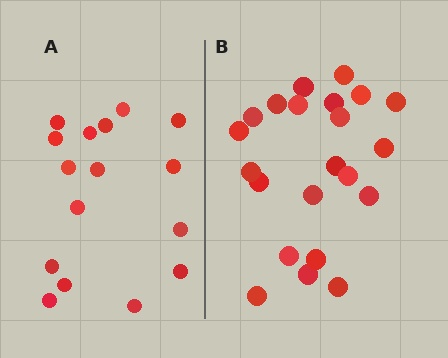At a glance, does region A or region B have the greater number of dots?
Region B (the right region) has more dots.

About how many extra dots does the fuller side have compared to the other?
Region B has about 6 more dots than region A.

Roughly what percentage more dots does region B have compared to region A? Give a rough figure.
About 40% more.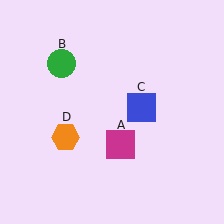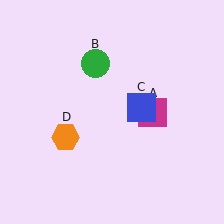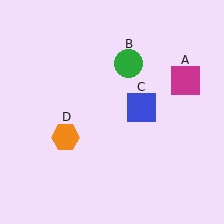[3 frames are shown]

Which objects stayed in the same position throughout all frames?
Blue square (object C) and orange hexagon (object D) remained stationary.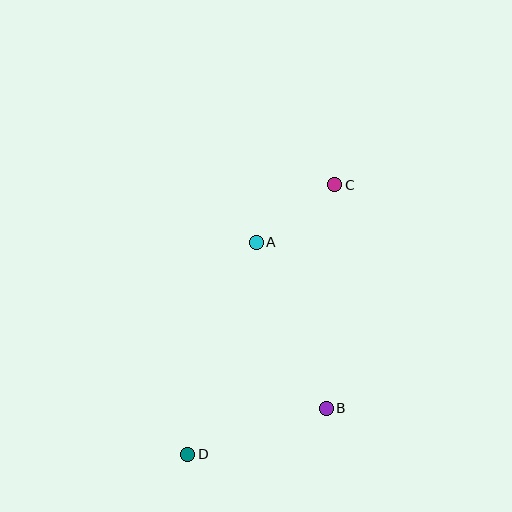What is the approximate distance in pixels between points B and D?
The distance between B and D is approximately 146 pixels.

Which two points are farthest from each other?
Points C and D are farthest from each other.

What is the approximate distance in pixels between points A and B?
The distance between A and B is approximately 181 pixels.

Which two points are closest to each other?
Points A and C are closest to each other.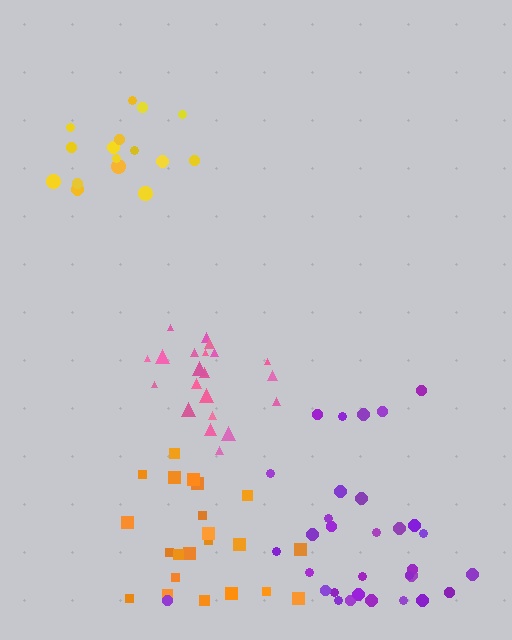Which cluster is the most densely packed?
Yellow.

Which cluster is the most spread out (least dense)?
Purple.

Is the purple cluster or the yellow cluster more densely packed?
Yellow.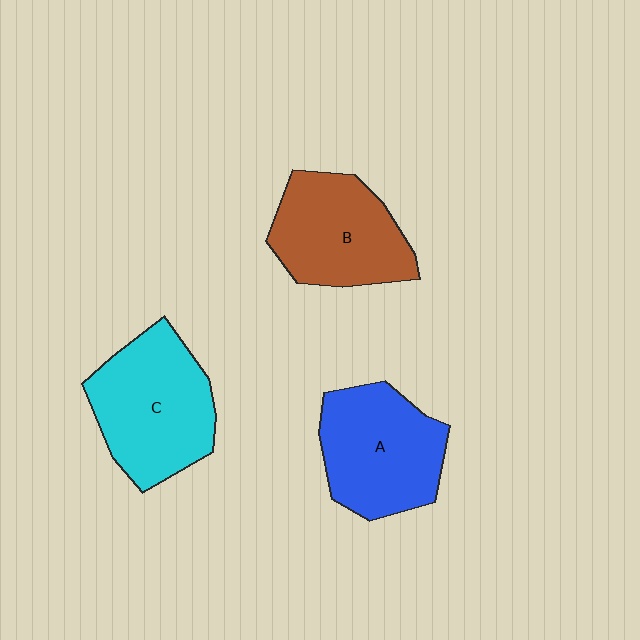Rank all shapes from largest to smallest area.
From largest to smallest: C (cyan), A (blue), B (brown).